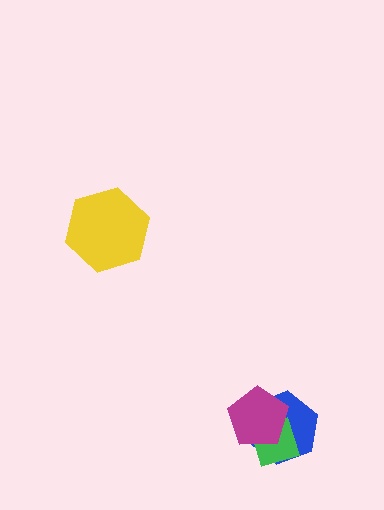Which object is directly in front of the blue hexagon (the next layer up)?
The green diamond is directly in front of the blue hexagon.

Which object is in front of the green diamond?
The magenta pentagon is in front of the green diamond.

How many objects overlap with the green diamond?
2 objects overlap with the green diamond.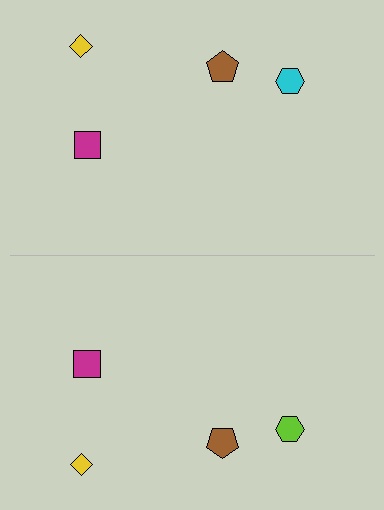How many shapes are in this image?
There are 8 shapes in this image.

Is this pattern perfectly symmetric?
No, the pattern is not perfectly symmetric. The lime hexagon on the bottom side breaks the symmetry — its mirror counterpart is cyan.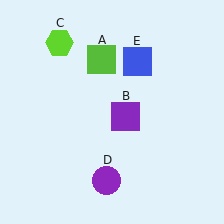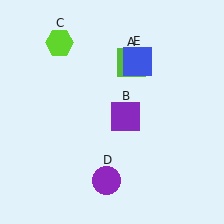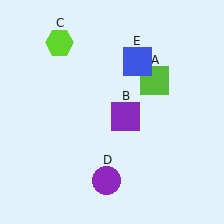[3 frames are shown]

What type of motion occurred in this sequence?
The lime square (object A) rotated clockwise around the center of the scene.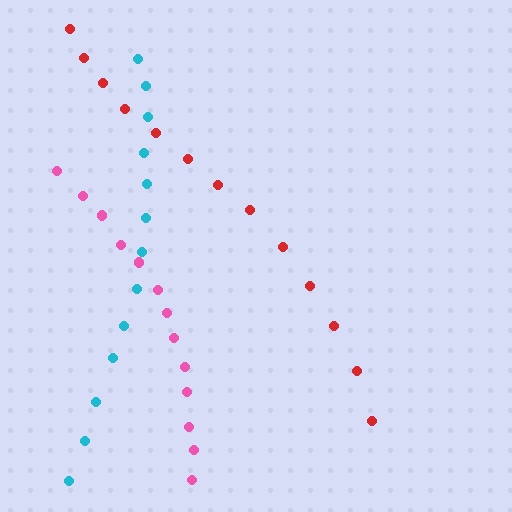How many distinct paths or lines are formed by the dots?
There are 3 distinct paths.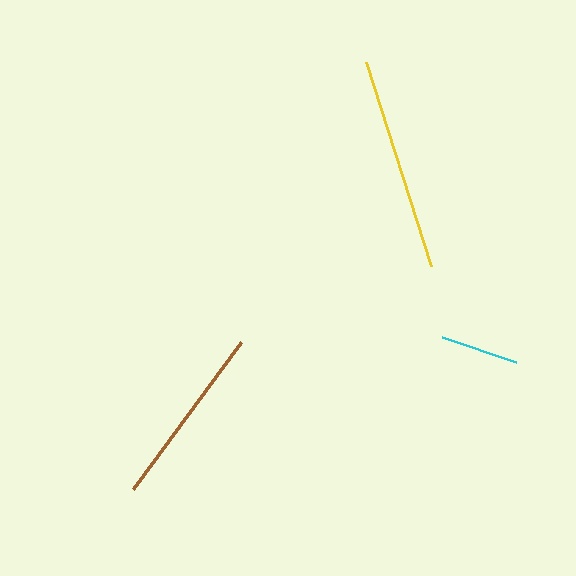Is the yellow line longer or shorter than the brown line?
The yellow line is longer than the brown line.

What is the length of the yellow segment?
The yellow segment is approximately 214 pixels long.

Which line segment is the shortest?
The cyan line is the shortest at approximately 79 pixels.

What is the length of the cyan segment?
The cyan segment is approximately 79 pixels long.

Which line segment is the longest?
The yellow line is the longest at approximately 214 pixels.